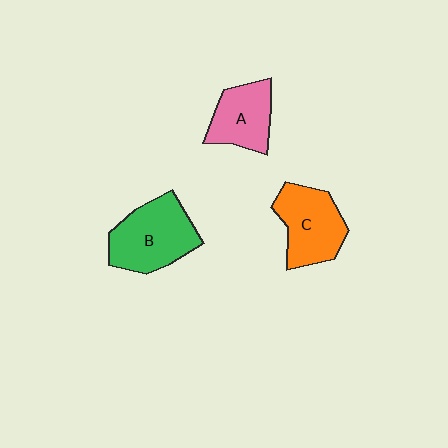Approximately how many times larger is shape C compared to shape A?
Approximately 1.2 times.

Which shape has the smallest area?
Shape A (pink).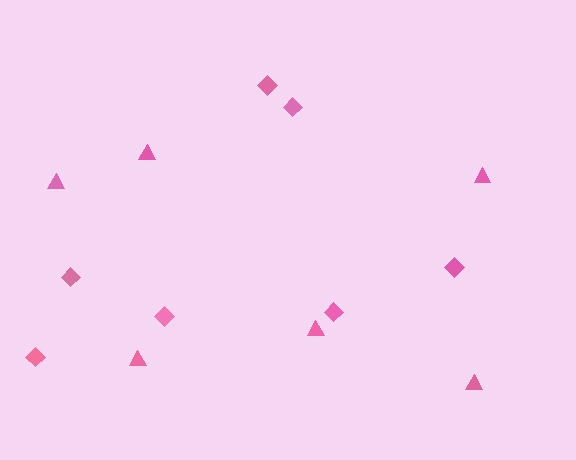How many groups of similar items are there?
There are 2 groups: one group of diamonds (7) and one group of triangles (6).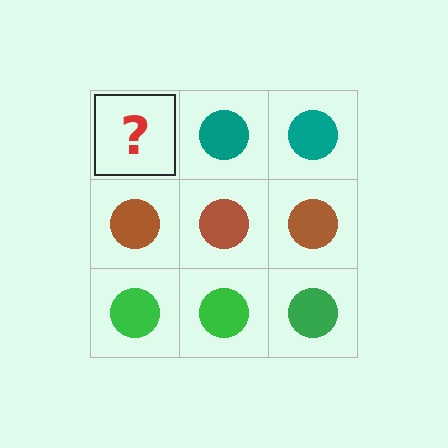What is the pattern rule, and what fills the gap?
The rule is that each row has a consistent color. The gap should be filled with a teal circle.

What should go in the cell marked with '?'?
The missing cell should contain a teal circle.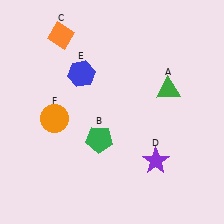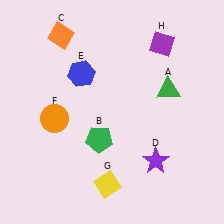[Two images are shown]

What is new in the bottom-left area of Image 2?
A yellow diamond (G) was added in the bottom-left area of Image 2.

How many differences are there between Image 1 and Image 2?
There are 2 differences between the two images.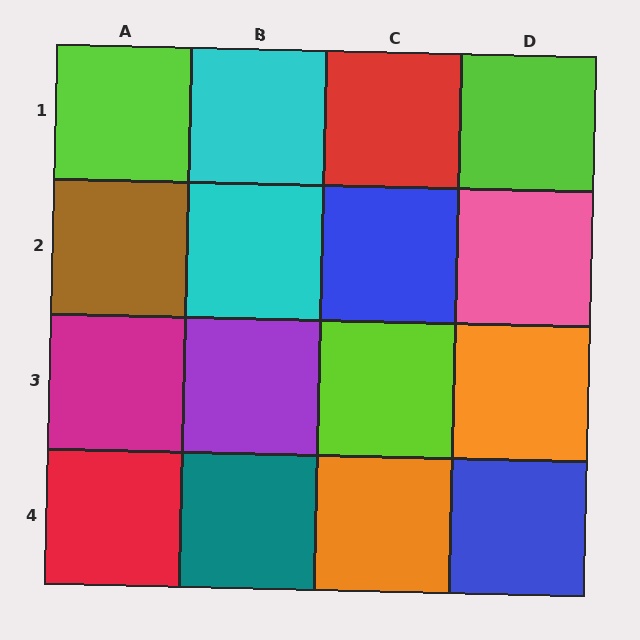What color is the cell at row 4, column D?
Blue.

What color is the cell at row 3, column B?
Purple.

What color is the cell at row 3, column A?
Magenta.